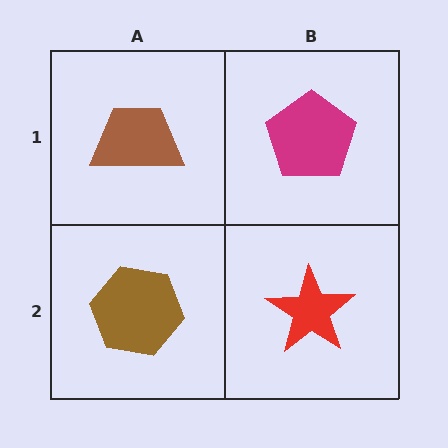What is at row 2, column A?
A brown hexagon.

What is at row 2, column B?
A red star.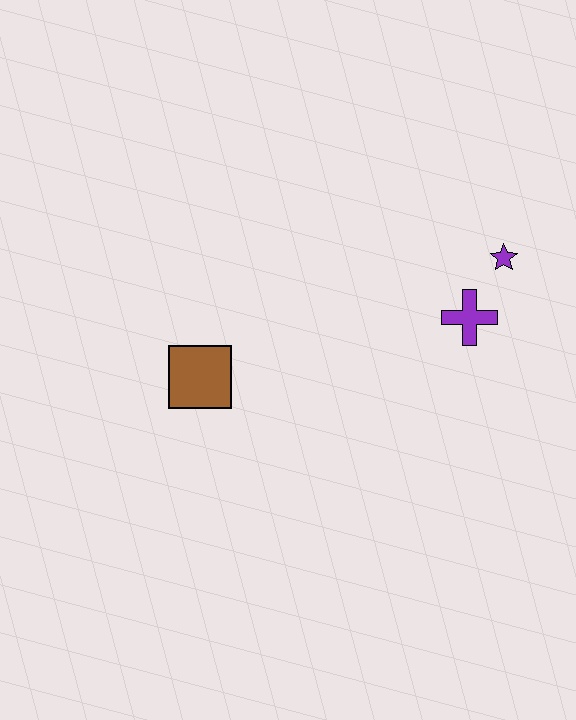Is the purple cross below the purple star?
Yes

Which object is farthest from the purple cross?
The brown square is farthest from the purple cross.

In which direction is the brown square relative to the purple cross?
The brown square is to the left of the purple cross.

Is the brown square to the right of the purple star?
No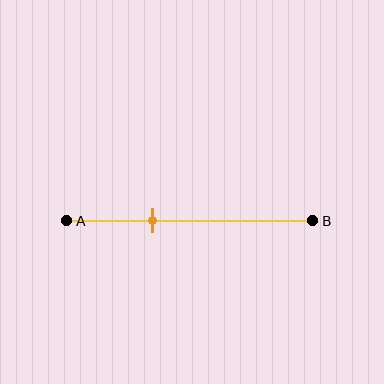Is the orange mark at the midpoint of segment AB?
No, the mark is at about 35% from A, not at the 50% midpoint.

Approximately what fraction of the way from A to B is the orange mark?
The orange mark is approximately 35% of the way from A to B.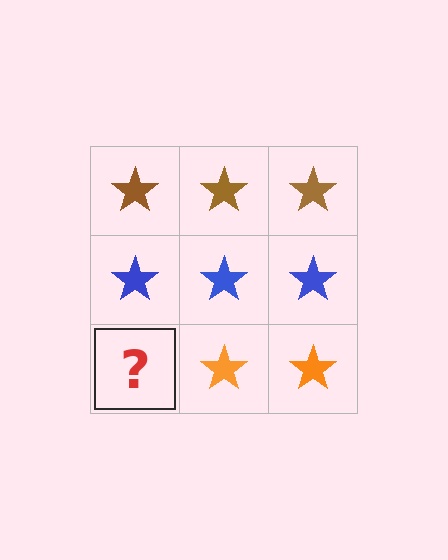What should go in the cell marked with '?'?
The missing cell should contain an orange star.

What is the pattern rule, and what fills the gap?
The rule is that each row has a consistent color. The gap should be filled with an orange star.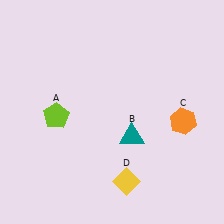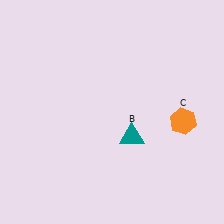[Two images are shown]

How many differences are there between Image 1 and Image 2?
There are 2 differences between the two images.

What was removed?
The yellow diamond (D), the lime pentagon (A) were removed in Image 2.